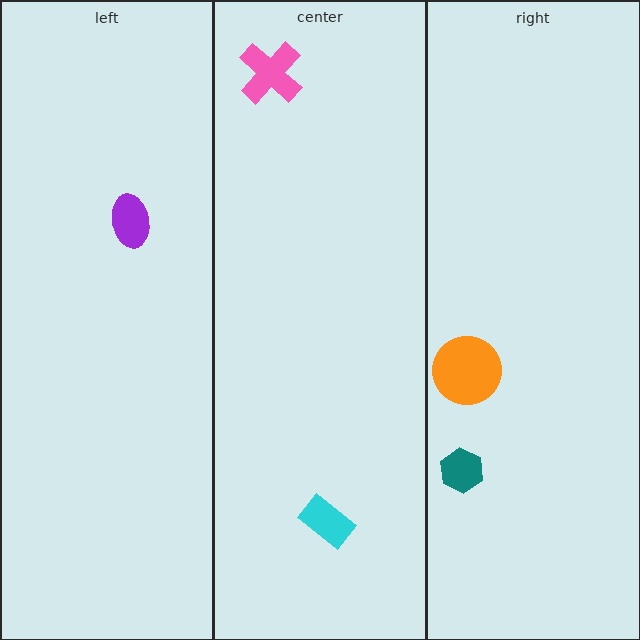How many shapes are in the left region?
1.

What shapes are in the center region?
The cyan rectangle, the pink cross.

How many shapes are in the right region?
2.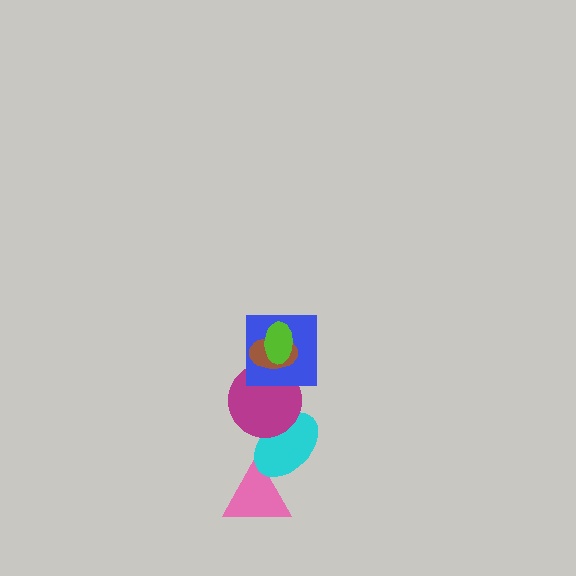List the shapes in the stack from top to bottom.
From top to bottom: the lime ellipse, the brown ellipse, the blue square, the magenta circle, the cyan ellipse, the pink triangle.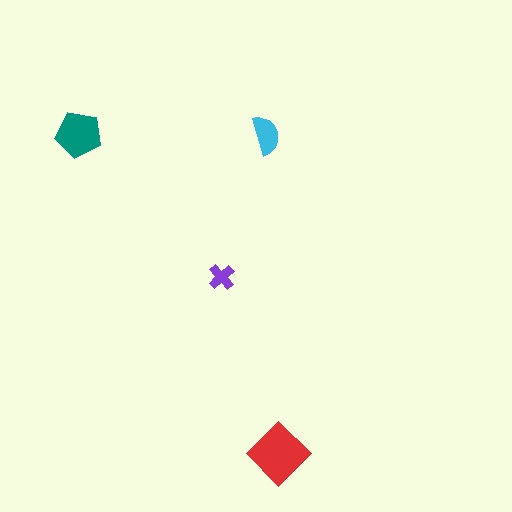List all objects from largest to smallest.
The red diamond, the teal pentagon, the cyan semicircle, the purple cross.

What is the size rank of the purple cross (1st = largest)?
4th.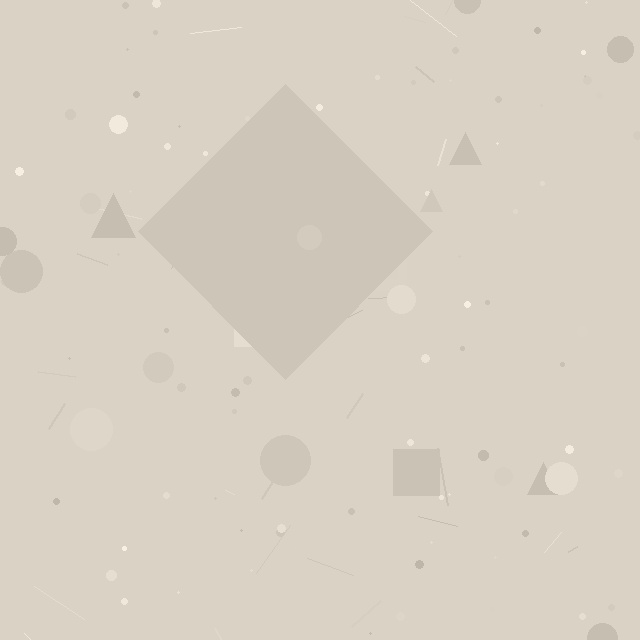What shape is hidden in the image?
A diamond is hidden in the image.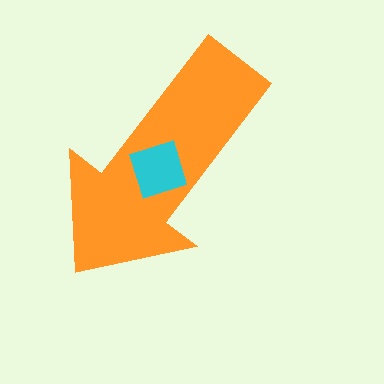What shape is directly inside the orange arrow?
The cyan square.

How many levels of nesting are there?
2.